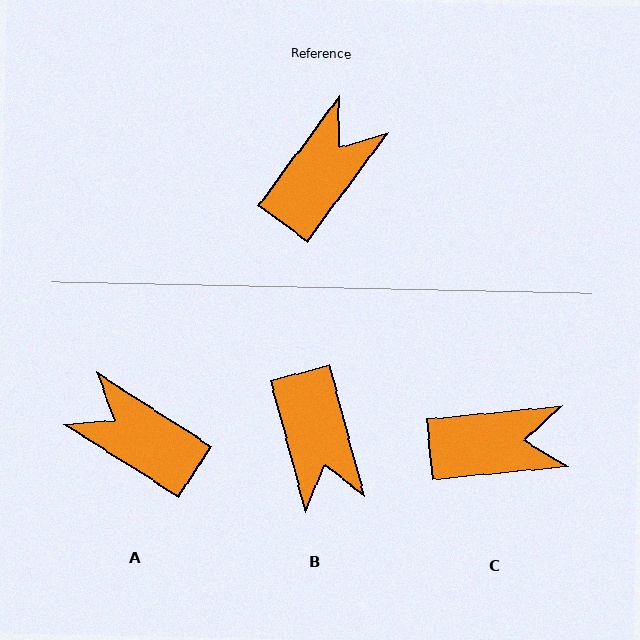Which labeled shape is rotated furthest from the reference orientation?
B, about 128 degrees away.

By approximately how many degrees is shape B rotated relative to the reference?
Approximately 128 degrees clockwise.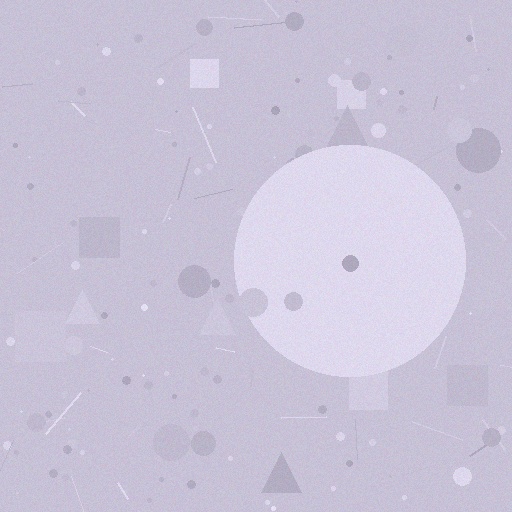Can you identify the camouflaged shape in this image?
The camouflaged shape is a circle.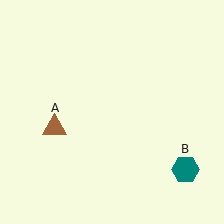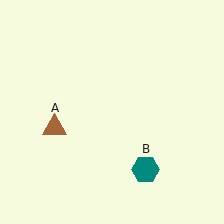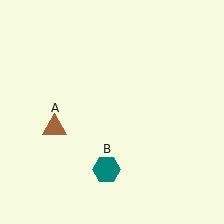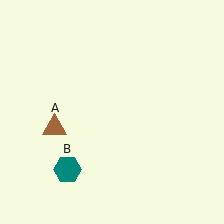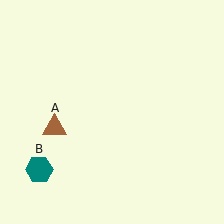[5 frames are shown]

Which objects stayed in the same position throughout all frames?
Brown triangle (object A) remained stationary.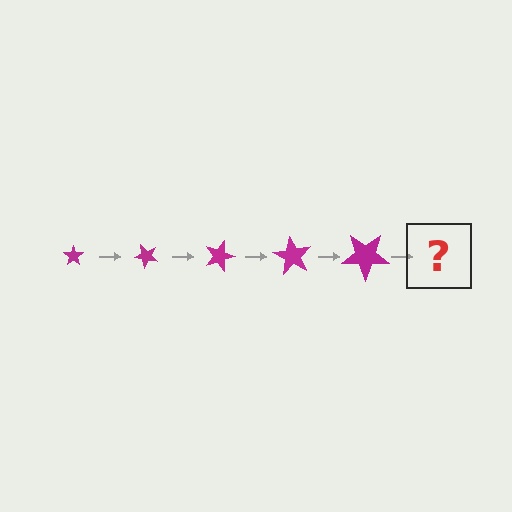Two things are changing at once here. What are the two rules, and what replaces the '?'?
The two rules are that the star grows larger each step and it rotates 45 degrees each step. The '?' should be a star, larger than the previous one and rotated 225 degrees from the start.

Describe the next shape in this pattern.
It should be a star, larger than the previous one and rotated 225 degrees from the start.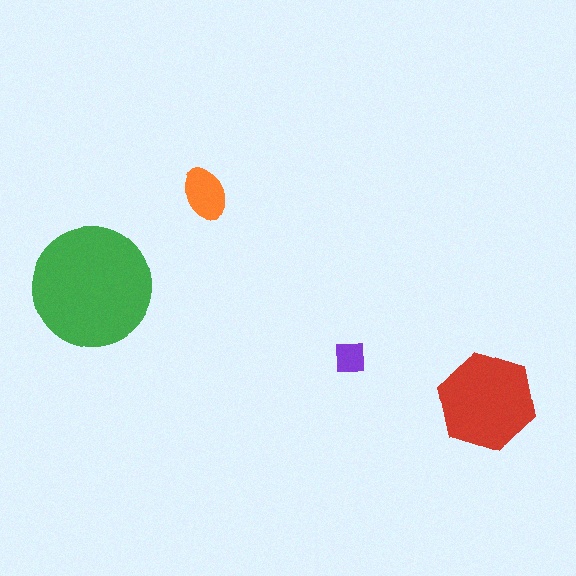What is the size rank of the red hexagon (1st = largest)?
2nd.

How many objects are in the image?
There are 4 objects in the image.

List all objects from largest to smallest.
The green circle, the red hexagon, the orange ellipse, the purple square.